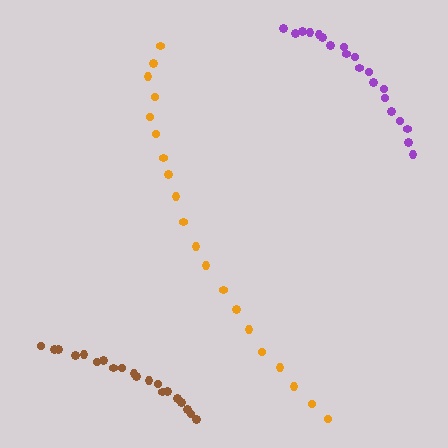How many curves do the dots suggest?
There are 3 distinct paths.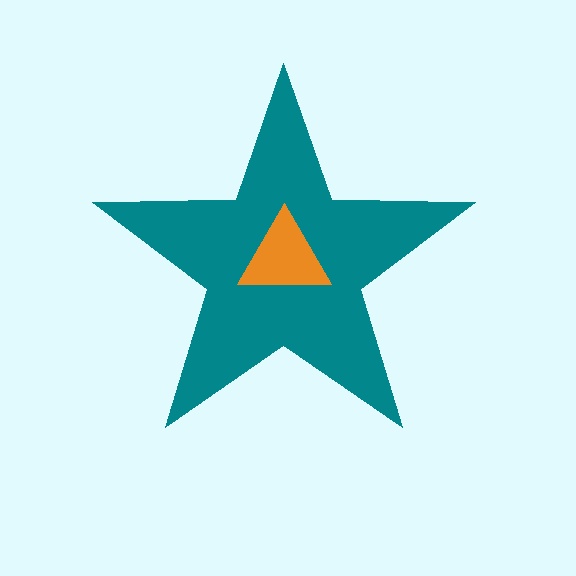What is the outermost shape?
The teal star.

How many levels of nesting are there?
2.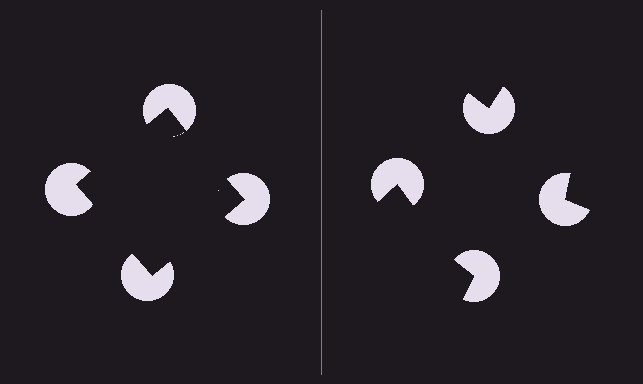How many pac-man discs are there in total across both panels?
8 — 4 on each side.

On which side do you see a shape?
An illusory square appears on the left side. On the right side the wedge cuts are rotated, so no coherent shape forms.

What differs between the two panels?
The pac-man discs are positioned identically on both sides; only the wedge orientations differ. On the left they align to a square; on the right they are misaligned.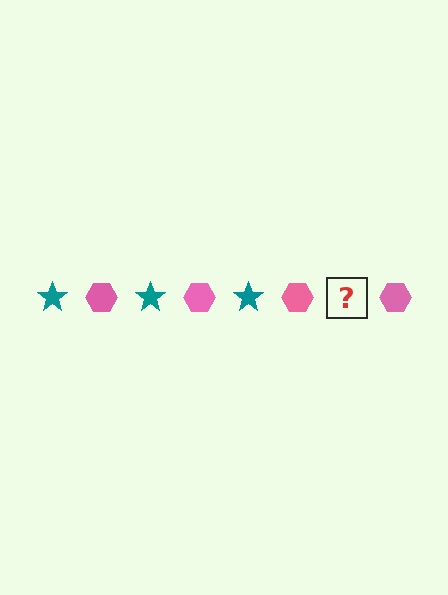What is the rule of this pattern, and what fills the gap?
The rule is that the pattern alternates between teal star and pink hexagon. The gap should be filled with a teal star.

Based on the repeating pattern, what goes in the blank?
The blank should be a teal star.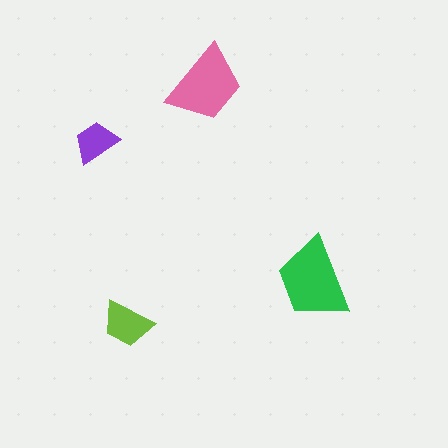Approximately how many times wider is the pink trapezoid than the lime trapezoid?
About 1.5 times wider.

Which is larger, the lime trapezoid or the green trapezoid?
The green one.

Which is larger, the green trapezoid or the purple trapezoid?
The green one.